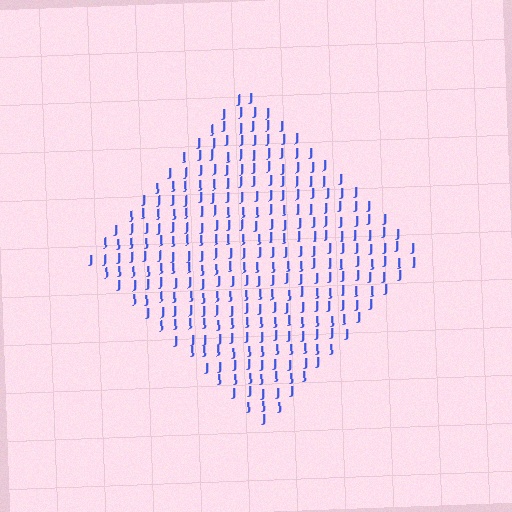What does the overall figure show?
The overall figure shows a diamond.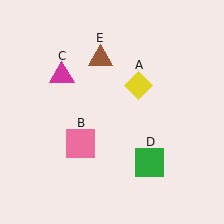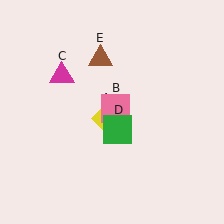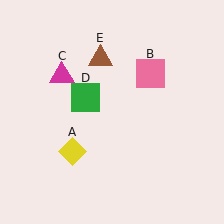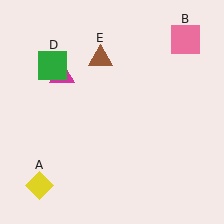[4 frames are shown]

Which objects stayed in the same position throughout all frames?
Magenta triangle (object C) and brown triangle (object E) remained stationary.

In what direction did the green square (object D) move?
The green square (object D) moved up and to the left.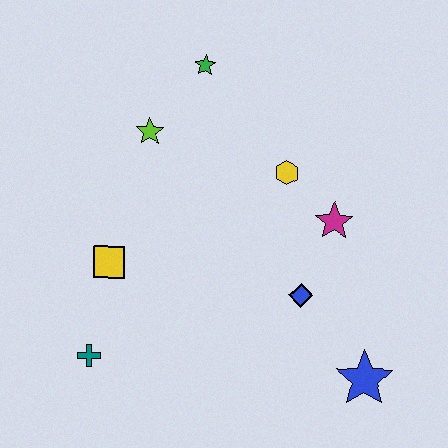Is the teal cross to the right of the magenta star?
No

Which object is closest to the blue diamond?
The magenta star is closest to the blue diamond.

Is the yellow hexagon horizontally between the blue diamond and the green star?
Yes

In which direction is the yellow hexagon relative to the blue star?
The yellow hexagon is above the blue star.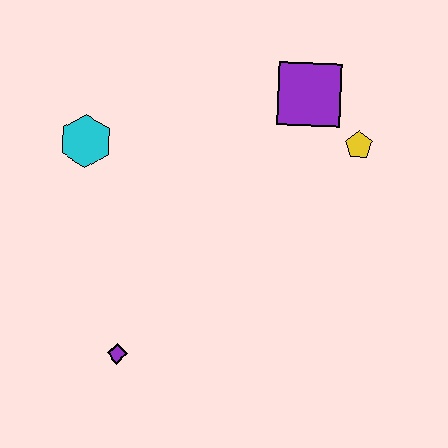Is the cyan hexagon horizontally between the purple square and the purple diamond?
No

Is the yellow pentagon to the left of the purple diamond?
No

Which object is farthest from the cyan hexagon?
The yellow pentagon is farthest from the cyan hexagon.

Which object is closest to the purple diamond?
The cyan hexagon is closest to the purple diamond.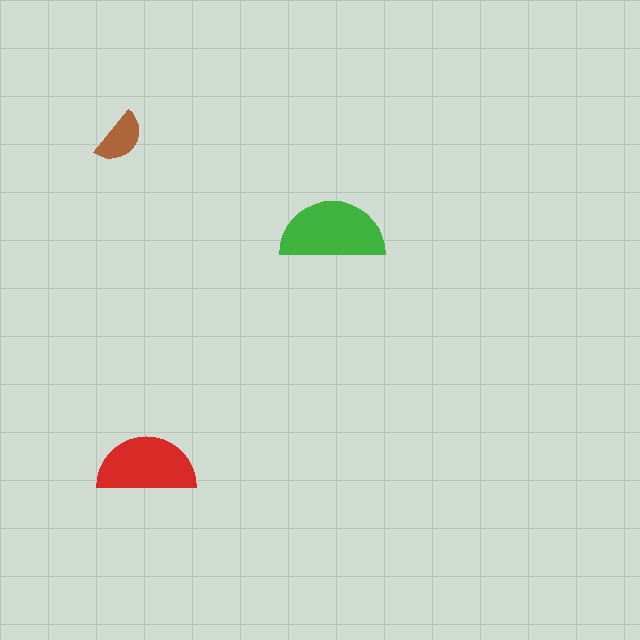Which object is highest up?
The brown semicircle is topmost.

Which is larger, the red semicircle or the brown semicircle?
The red one.